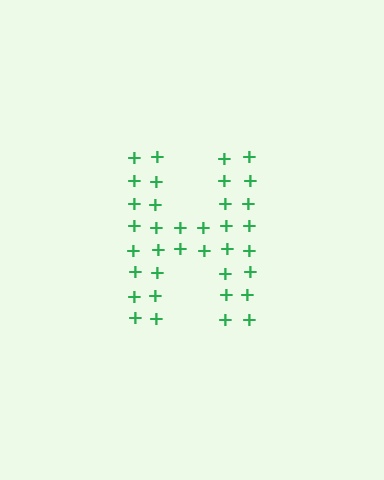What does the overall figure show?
The overall figure shows the letter H.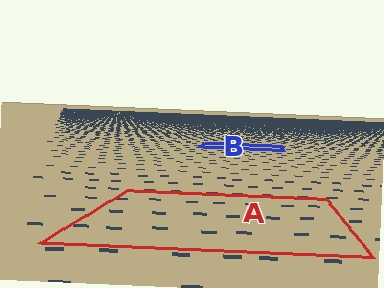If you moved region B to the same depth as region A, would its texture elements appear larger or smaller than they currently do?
They would appear larger. At a closer depth, the same texture elements are projected at a bigger on-screen size.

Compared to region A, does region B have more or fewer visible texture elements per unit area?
Region B has more texture elements per unit area — they are packed more densely because it is farther away.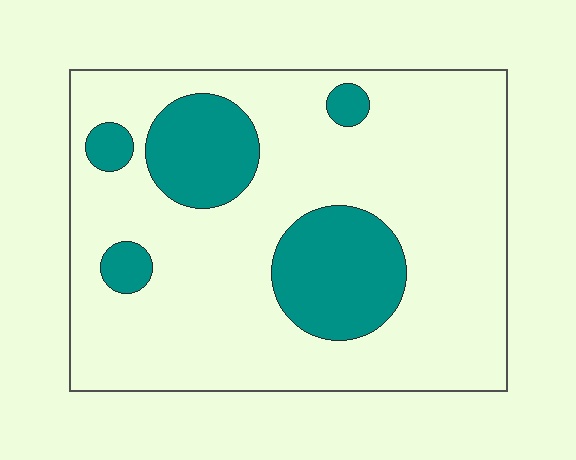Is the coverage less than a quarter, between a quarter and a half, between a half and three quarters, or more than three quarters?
Less than a quarter.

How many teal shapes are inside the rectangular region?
5.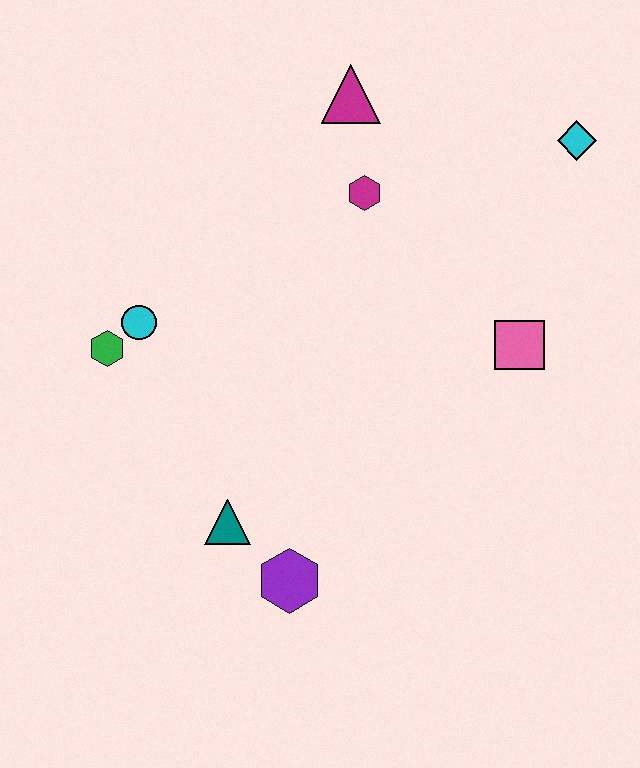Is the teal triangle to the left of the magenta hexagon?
Yes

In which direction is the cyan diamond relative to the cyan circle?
The cyan diamond is to the right of the cyan circle.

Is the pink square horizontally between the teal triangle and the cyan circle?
No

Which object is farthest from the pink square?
The green hexagon is farthest from the pink square.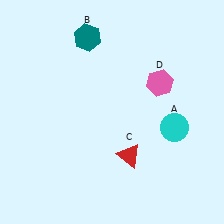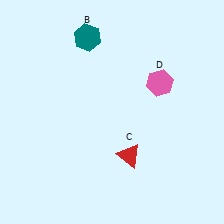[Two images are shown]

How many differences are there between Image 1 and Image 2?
There is 1 difference between the two images.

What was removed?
The cyan circle (A) was removed in Image 2.